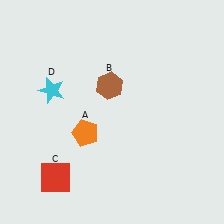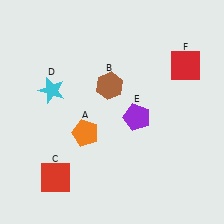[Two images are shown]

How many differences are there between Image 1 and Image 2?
There are 2 differences between the two images.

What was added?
A purple pentagon (E), a red square (F) were added in Image 2.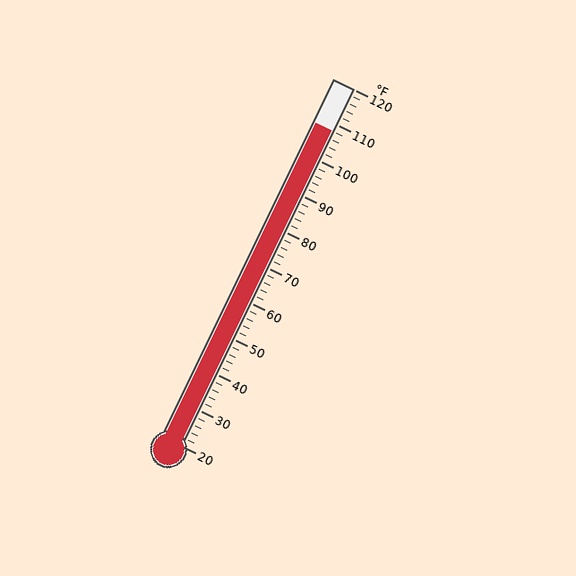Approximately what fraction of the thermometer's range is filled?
The thermometer is filled to approximately 90% of its range.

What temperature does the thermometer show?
The thermometer shows approximately 108°F.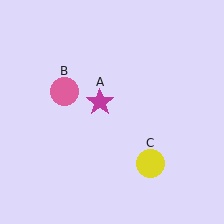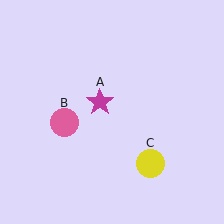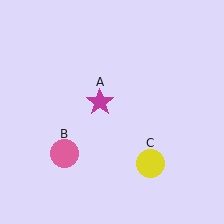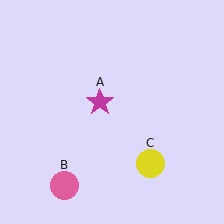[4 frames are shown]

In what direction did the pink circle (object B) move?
The pink circle (object B) moved down.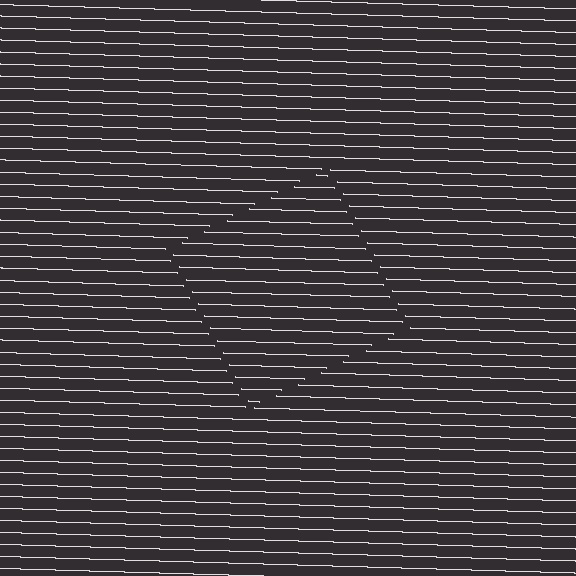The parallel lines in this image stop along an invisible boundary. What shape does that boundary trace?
An illusory square. The interior of the shape contains the same grating, shifted by half a period — the contour is defined by the phase discontinuity where line-ends from the inner and outer gratings abut.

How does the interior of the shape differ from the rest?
The interior of the shape contains the same grating, shifted by half a period — the contour is defined by the phase discontinuity where line-ends from the inner and outer gratings abut.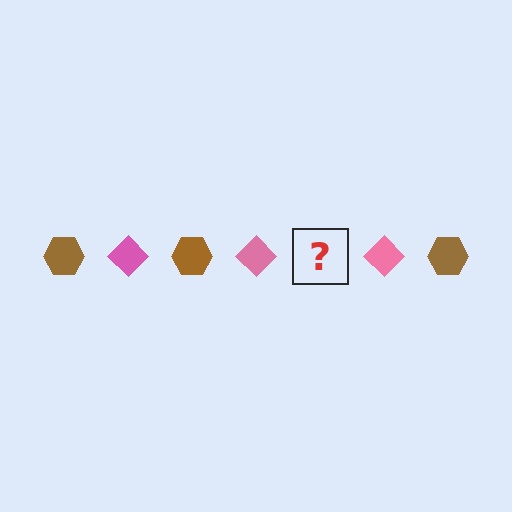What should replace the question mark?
The question mark should be replaced with a brown hexagon.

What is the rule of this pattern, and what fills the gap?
The rule is that the pattern alternates between brown hexagon and pink diamond. The gap should be filled with a brown hexagon.